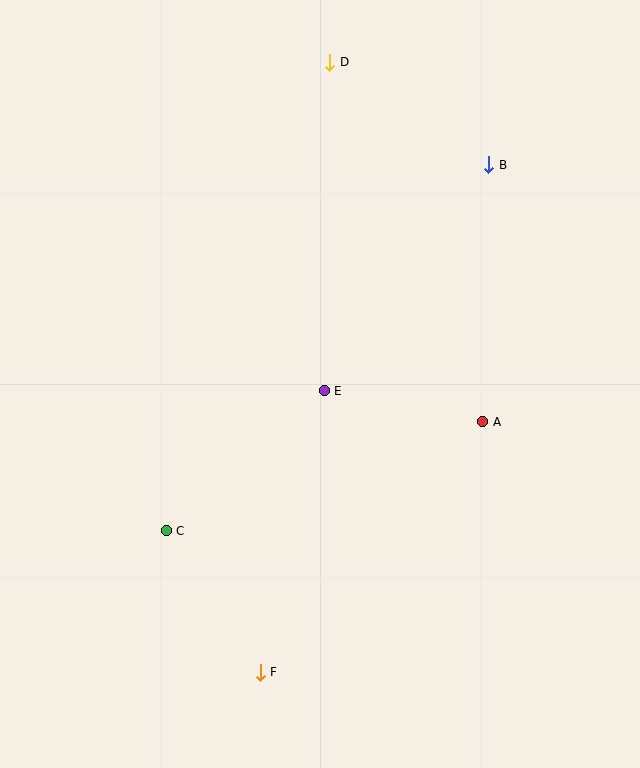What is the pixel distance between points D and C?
The distance between D and C is 496 pixels.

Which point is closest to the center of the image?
Point E at (324, 391) is closest to the center.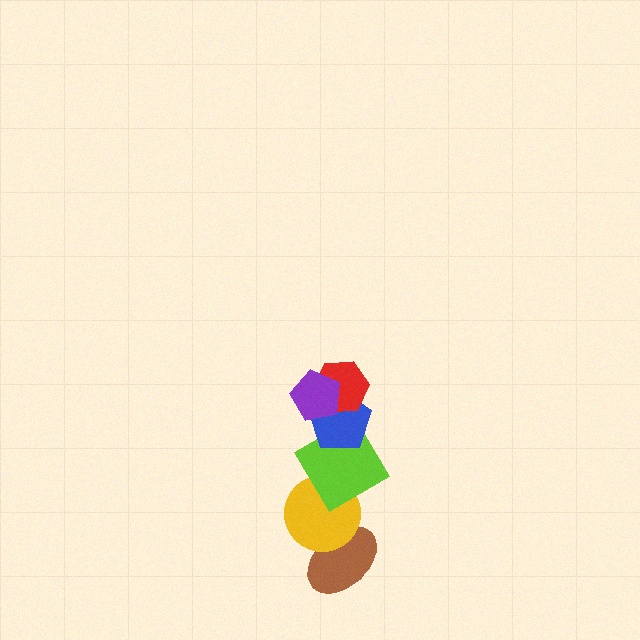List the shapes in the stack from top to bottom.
From top to bottom: the purple pentagon, the red hexagon, the blue pentagon, the lime diamond, the yellow circle, the brown ellipse.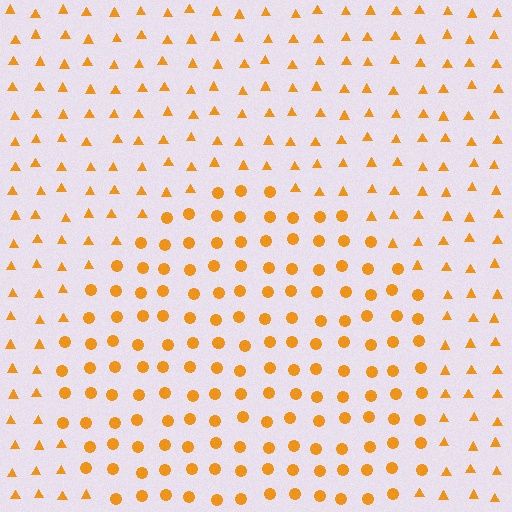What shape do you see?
I see a circle.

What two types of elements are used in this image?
The image uses circles inside the circle region and triangles outside it.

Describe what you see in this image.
The image is filled with small orange elements arranged in a uniform grid. A circle-shaped region contains circles, while the surrounding area contains triangles. The boundary is defined purely by the change in element shape.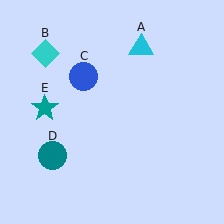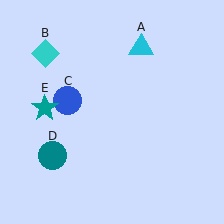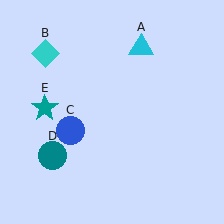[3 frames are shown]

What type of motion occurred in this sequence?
The blue circle (object C) rotated counterclockwise around the center of the scene.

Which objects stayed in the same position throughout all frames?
Cyan triangle (object A) and cyan diamond (object B) and teal circle (object D) and teal star (object E) remained stationary.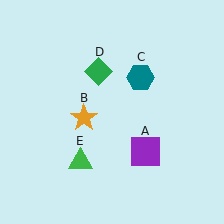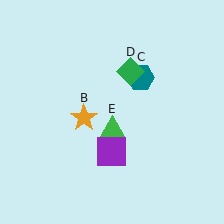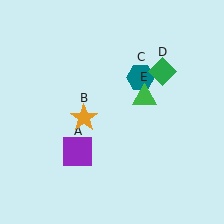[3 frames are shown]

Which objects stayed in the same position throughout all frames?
Orange star (object B) and teal hexagon (object C) remained stationary.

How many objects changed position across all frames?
3 objects changed position: purple square (object A), green diamond (object D), green triangle (object E).